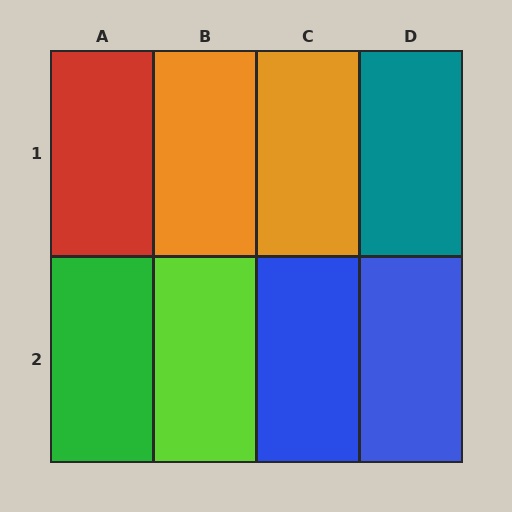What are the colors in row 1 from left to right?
Red, orange, orange, teal.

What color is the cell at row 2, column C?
Blue.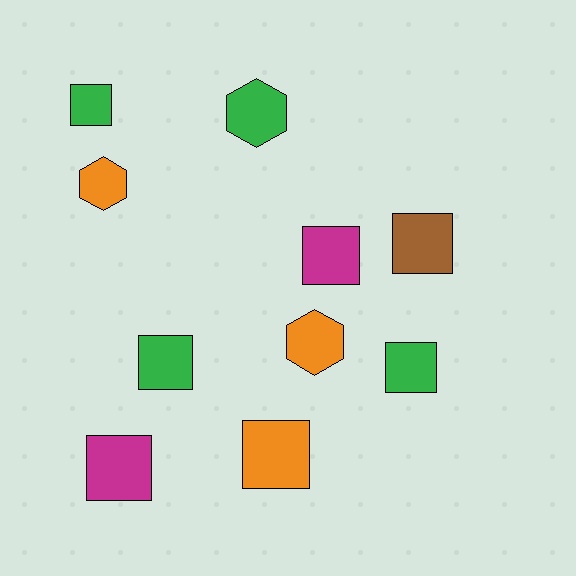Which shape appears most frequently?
Square, with 7 objects.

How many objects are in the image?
There are 10 objects.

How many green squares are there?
There are 3 green squares.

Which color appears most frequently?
Green, with 4 objects.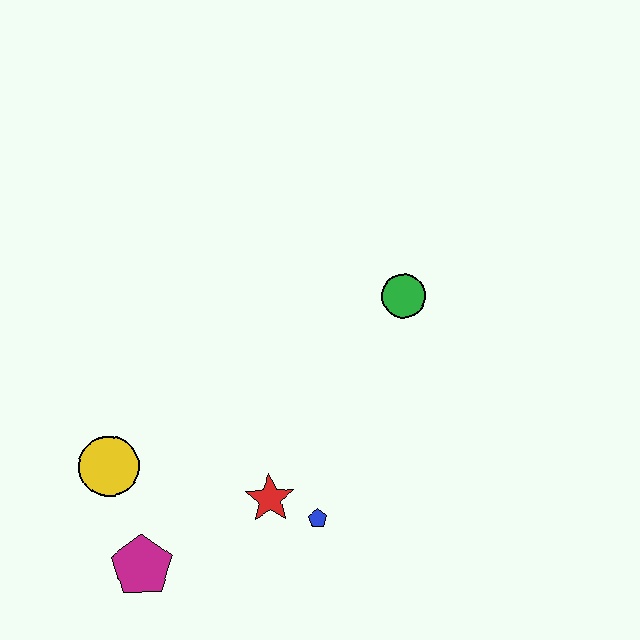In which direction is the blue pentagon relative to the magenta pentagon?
The blue pentagon is to the right of the magenta pentagon.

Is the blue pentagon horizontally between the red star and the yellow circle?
No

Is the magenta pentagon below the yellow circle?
Yes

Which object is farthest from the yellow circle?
The green circle is farthest from the yellow circle.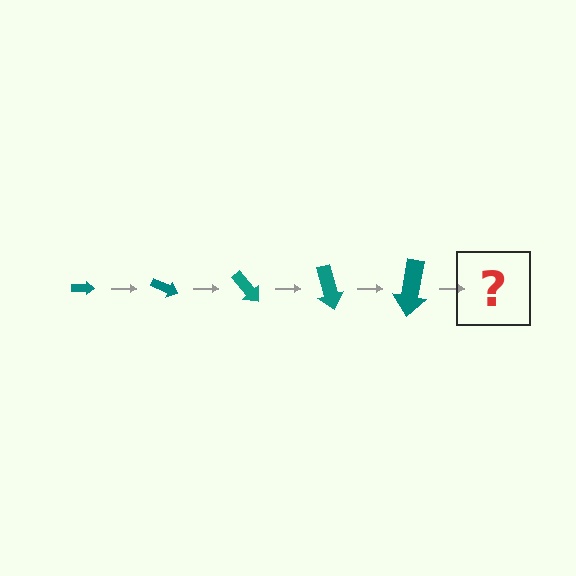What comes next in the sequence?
The next element should be an arrow, larger than the previous one and rotated 125 degrees from the start.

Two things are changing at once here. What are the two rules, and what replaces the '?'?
The two rules are that the arrow grows larger each step and it rotates 25 degrees each step. The '?' should be an arrow, larger than the previous one and rotated 125 degrees from the start.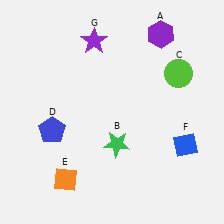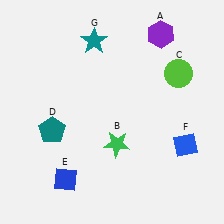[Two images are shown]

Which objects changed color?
D changed from blue to teal. E changed from orange to blue. G changed from purple to teal.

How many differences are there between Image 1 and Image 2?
There are 3 differences between the two images.